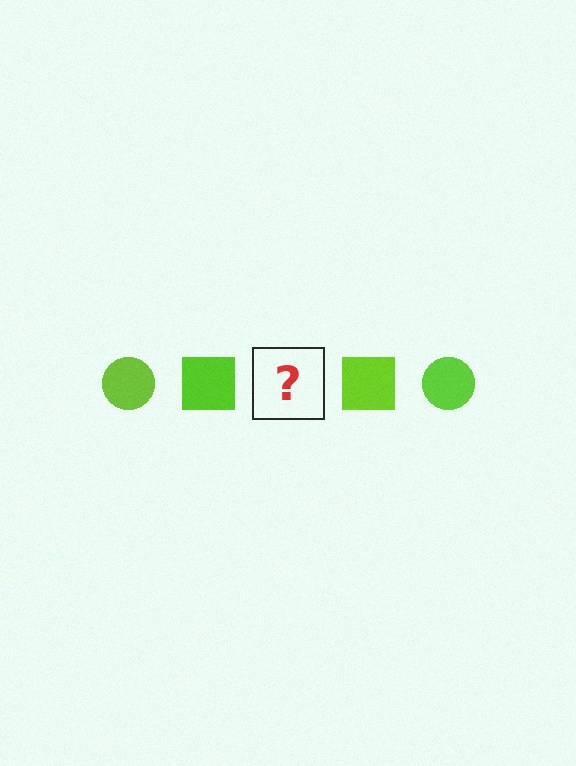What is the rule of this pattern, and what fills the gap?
The rule is that the pattern cycles through circle, square shapes in lime. The gap should be filled with a lime circle.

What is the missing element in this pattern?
The missing element is a lime circle.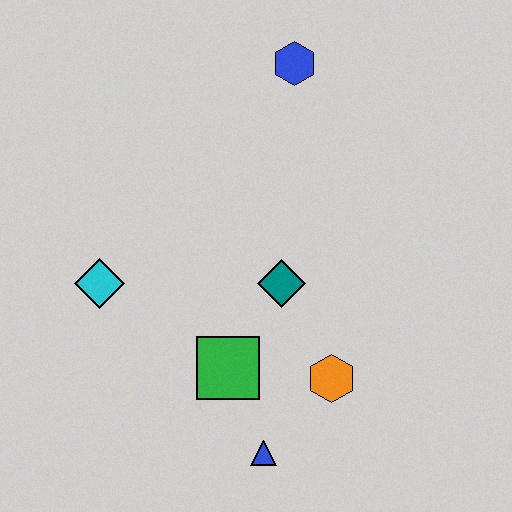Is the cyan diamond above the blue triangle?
Yes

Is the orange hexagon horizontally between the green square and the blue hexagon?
No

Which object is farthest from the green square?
The blue hexagon is farthest from the green square.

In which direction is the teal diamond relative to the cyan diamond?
The teal diamond is to the right of the cyan diamond.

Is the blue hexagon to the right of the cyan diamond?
Yes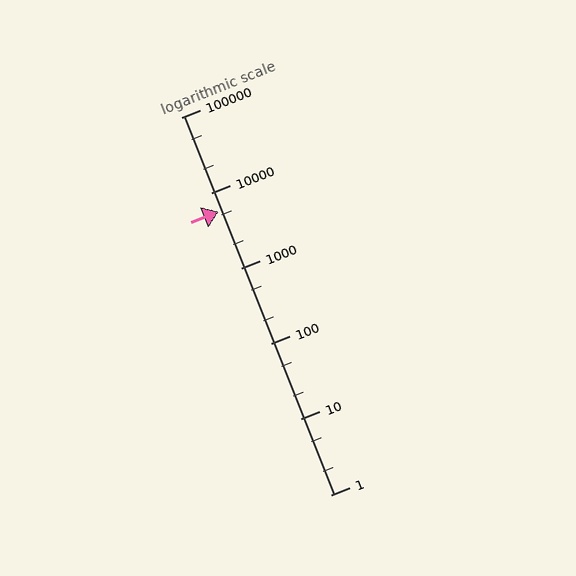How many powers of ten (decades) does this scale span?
The scale spans 5 decades, from 1 to 100000.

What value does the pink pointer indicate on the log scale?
The pointer indicates approximately 5600.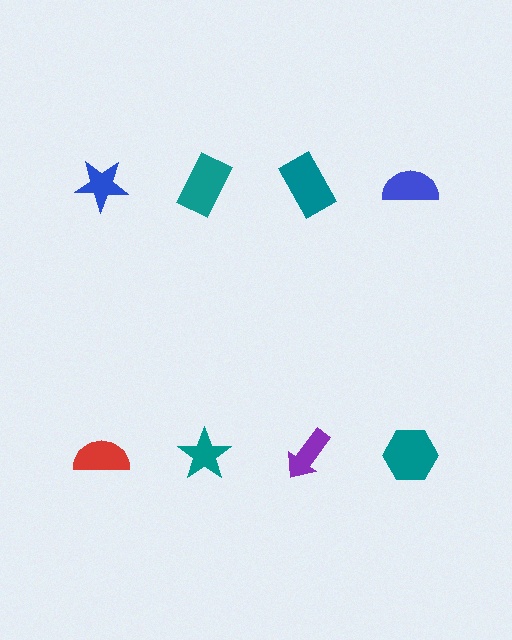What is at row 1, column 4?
A blue semicircle.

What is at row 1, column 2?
A teal rectangle.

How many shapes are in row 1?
4 shapes.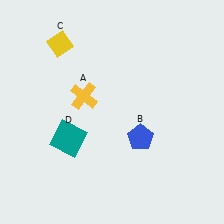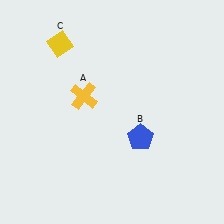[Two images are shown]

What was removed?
The teal square (D) was removed in Image 2.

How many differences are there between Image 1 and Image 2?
There is 1 difference between the two images.